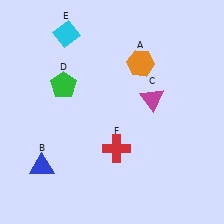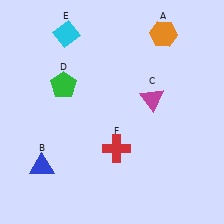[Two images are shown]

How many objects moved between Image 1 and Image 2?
1 object moved between the two images.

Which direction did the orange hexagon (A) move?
The orange hexagon (A) moved up.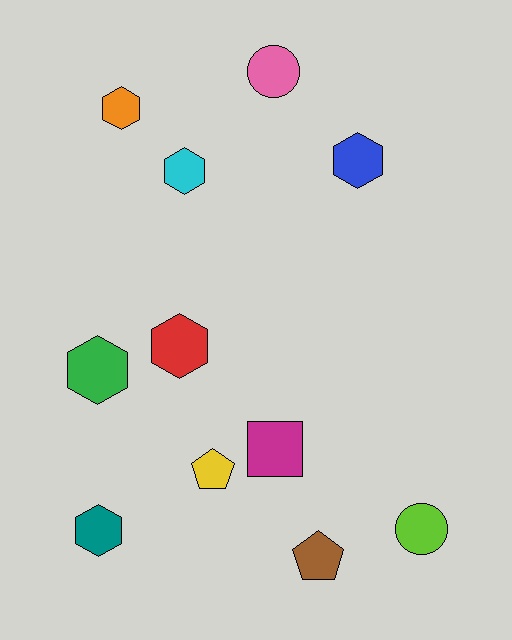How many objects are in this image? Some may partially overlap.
There are 11 objects.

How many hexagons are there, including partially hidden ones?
There are 6 hexagons.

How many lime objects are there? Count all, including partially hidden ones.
There is 1 lime object.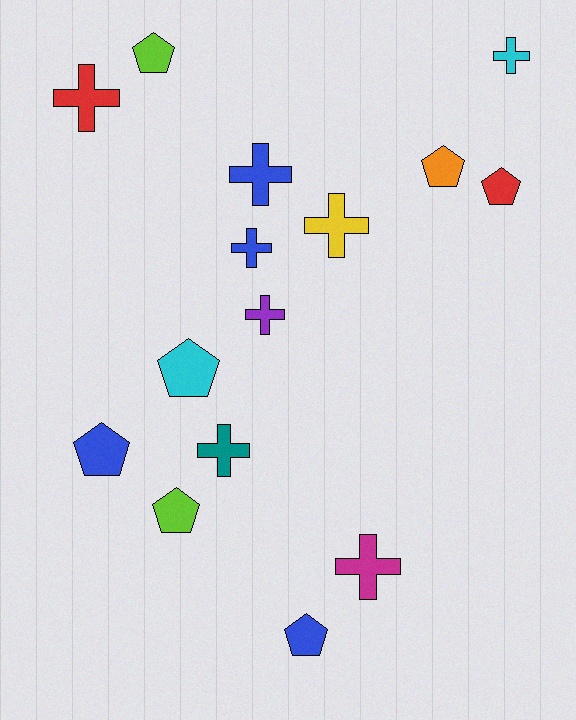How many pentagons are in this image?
There are 7 pentagons.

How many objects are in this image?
There are 15 objects.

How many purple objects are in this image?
There is 1 purple object.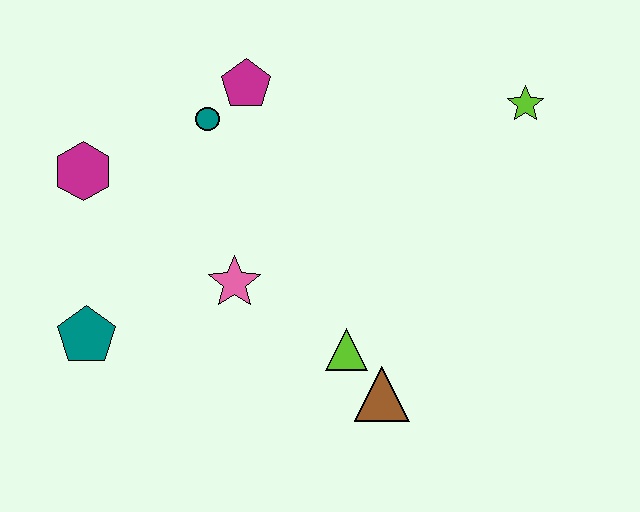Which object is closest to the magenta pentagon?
The teal circle is closest to the magenta pentagon.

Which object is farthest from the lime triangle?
The magenta hexagon is farthest from the lime triangle.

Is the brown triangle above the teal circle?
No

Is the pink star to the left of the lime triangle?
Yes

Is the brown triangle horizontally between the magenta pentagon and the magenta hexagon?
No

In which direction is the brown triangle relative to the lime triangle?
The brown triangle is below the lime triangle.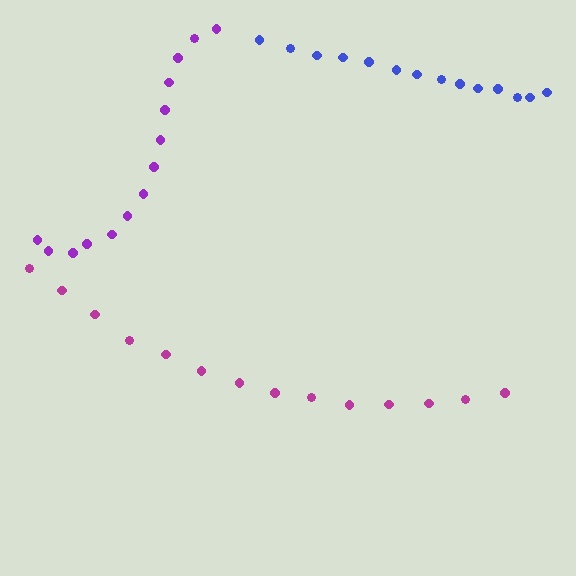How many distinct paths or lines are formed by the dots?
There are 3 distinct paths.